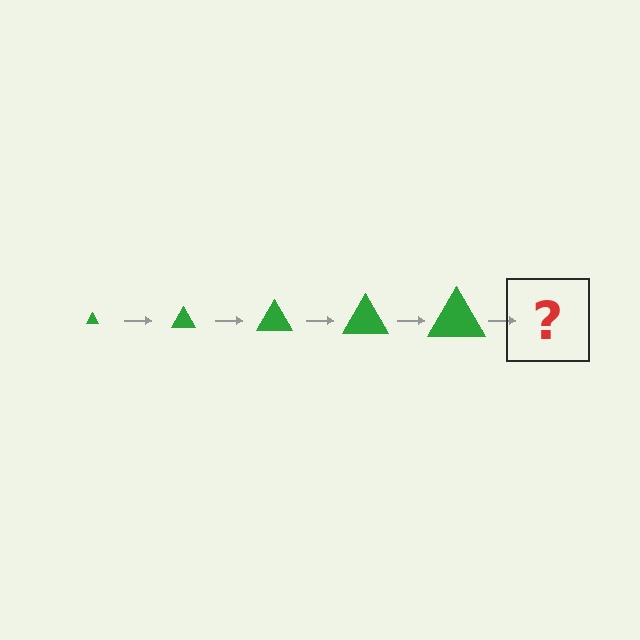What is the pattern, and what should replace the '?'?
The pattern is that the triangle gets progressively larger each step. The '?' should be a green triangle, larger than the previous one.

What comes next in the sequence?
The next element should be a green triangle, larger than the previous one.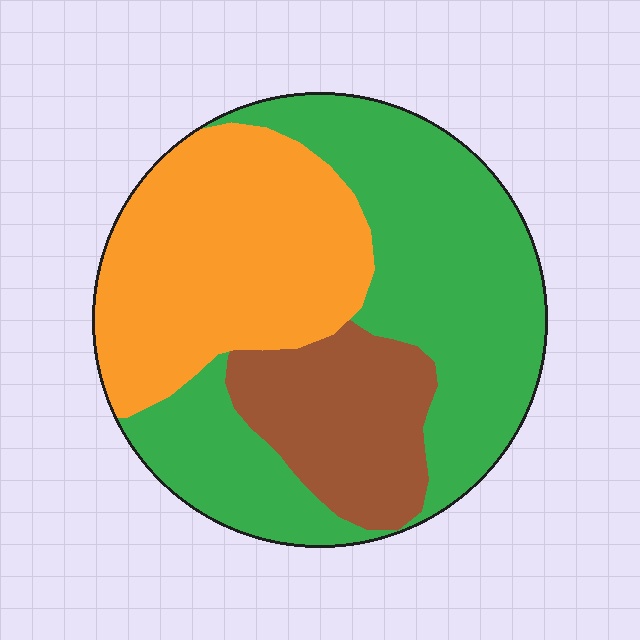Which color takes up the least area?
Brown, at roughly 20%.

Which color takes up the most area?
Green, at roughly 45%.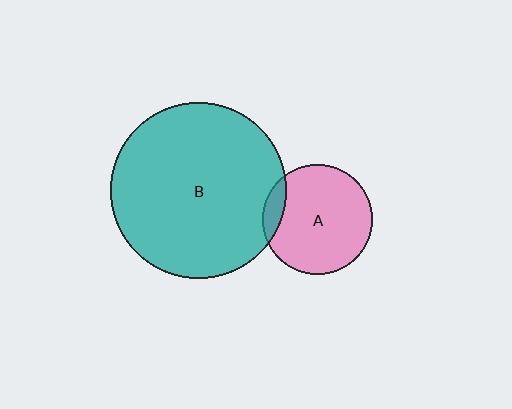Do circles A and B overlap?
Yes.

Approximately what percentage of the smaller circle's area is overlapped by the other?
Approximately 10%.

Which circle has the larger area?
Circle B (teal).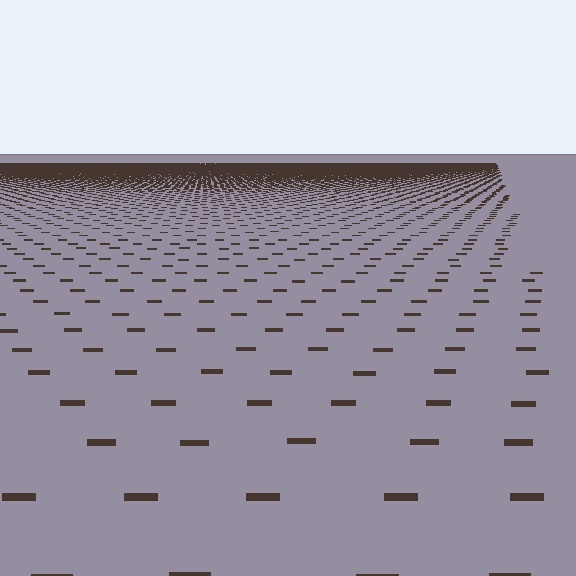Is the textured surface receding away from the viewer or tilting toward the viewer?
The surface is receding away from the viewer. Texture elements get smaller and denser toward the top.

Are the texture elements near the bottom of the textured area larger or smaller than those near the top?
Larger. Near the bottom, elements are closer to the viewer and appear at a bigger on-screen size.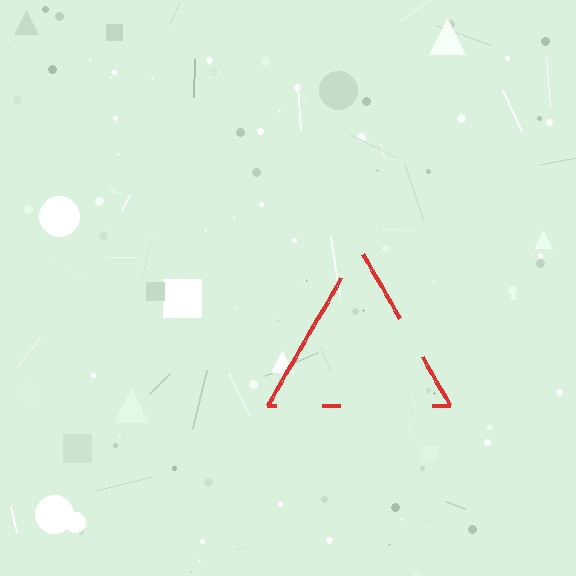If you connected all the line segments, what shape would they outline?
They would outline a triangle.